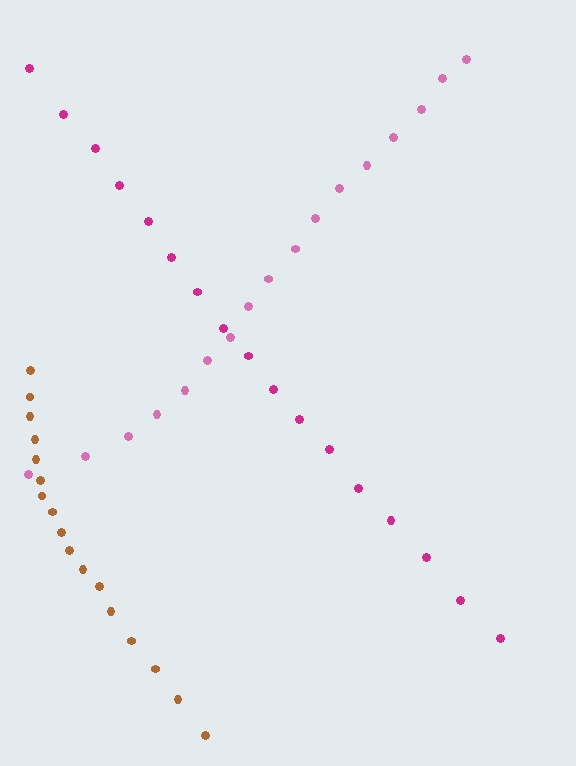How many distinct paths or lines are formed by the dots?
There are 3 distinct paths.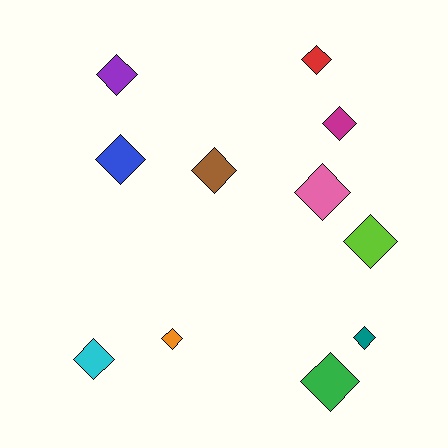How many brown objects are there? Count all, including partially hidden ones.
There is 1 brown object.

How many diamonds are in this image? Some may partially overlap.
There are 11 diamonds.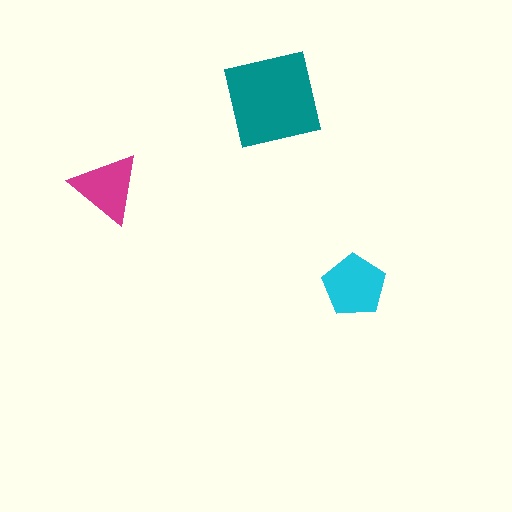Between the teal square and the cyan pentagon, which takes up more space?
The teal square.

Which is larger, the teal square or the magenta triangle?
The teal square.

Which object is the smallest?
The magenta triangle.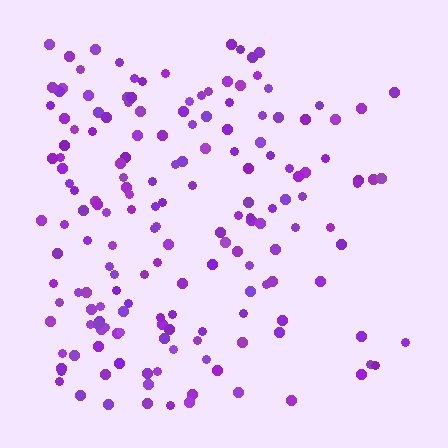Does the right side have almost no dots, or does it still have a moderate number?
Still a moderate number, just noticeably fewer than the left.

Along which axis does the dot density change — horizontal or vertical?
Horizontal.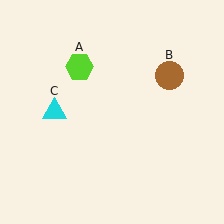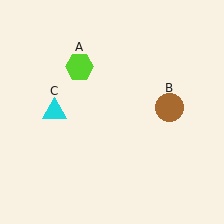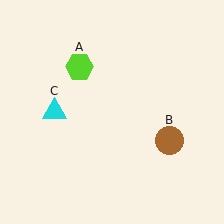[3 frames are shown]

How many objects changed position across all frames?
1 object changed position: brown circle (object B).